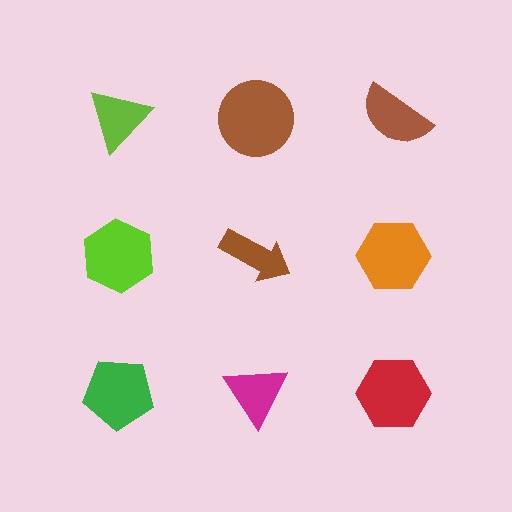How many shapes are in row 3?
3 shapes.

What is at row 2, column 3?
An orange hexagon.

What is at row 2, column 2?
A brown arrow.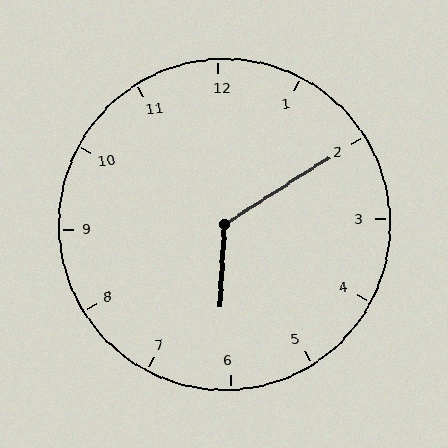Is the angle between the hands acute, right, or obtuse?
It is obtuse.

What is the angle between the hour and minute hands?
Approximately 125 degrees.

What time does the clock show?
6:10.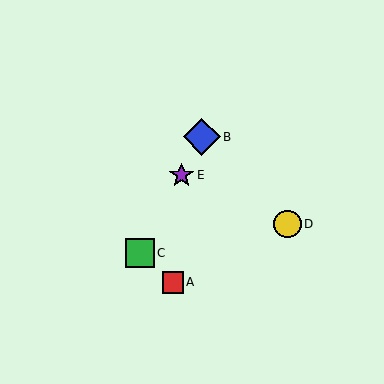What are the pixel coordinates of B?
Object B is at (202, 137).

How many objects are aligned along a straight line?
3 objects (B, C, E) are aligned along a straight line.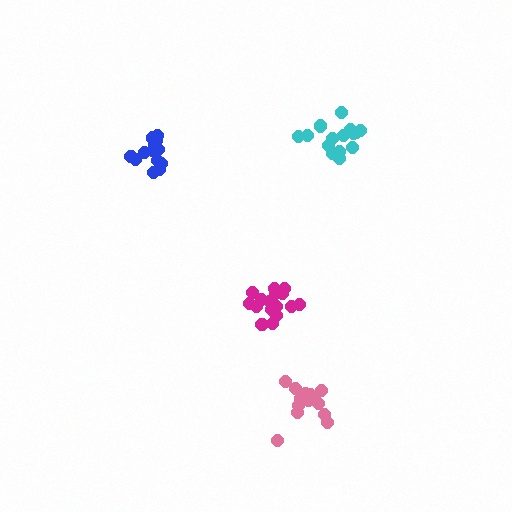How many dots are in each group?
Group 1: 14 dots, Group 2: 18 dots, Group 3: 15 dots, Group 4: 15 dots (62 total).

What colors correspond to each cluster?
The clusters are colored: blue, magenta, pink, cyan.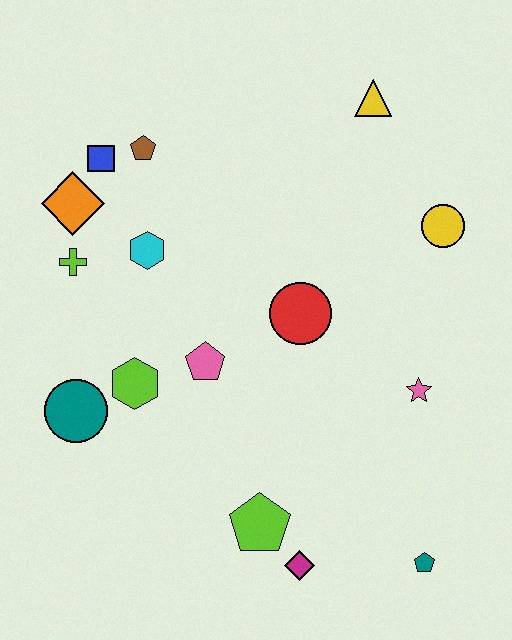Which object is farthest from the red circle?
The teal pentagon is farthest from the red circle.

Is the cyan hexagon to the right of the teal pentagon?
No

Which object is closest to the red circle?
The pink pentagon is closest to the red circle.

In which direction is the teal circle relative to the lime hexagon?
The teal circle is to the left of the lime hexagon.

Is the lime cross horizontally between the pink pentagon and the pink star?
No